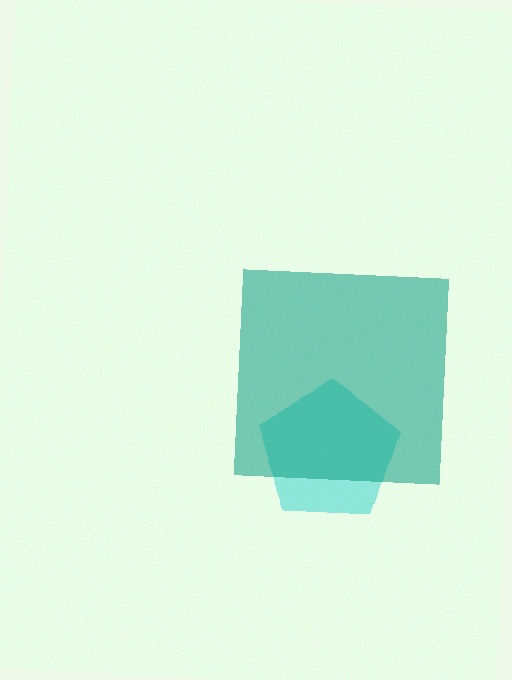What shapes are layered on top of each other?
The layered shapes are: a cyan pentagon, a teal square.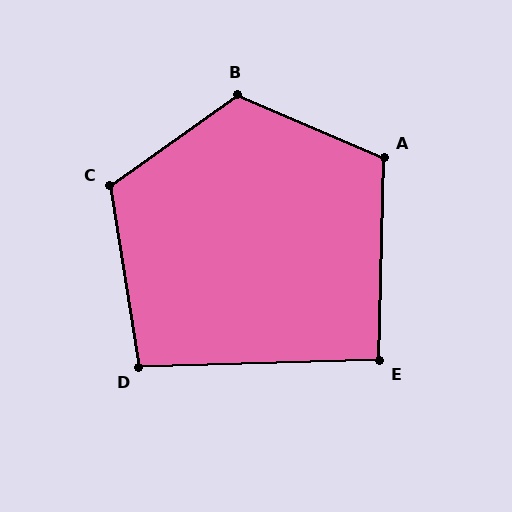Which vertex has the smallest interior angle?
E, at approximately 93 degrees.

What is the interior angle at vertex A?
Approximately 112 degrees (obtuse).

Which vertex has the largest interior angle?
B, at approximately 122 degrees.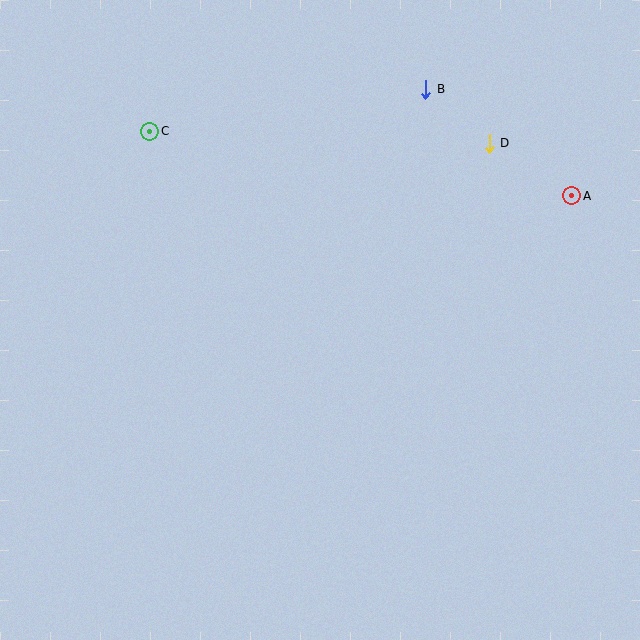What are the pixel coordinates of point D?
Point D is at (489, 143).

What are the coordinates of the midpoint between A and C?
The midpoint between A and C is at (361, 164).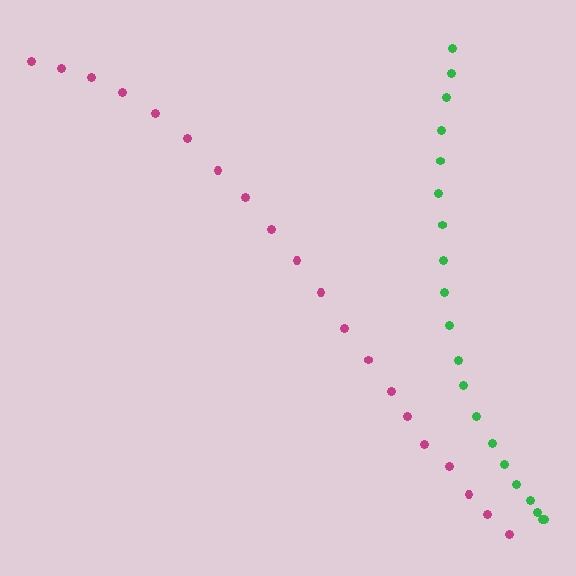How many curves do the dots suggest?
There are 2 distinct paths.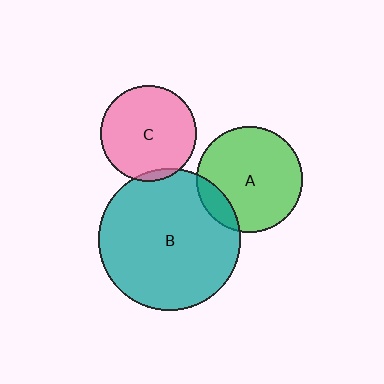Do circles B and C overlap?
Yes.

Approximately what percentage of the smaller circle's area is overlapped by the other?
Approximately 5%.